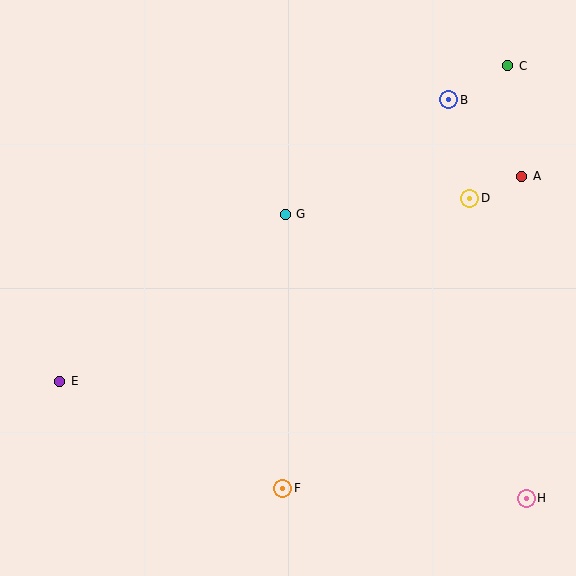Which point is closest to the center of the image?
Point G at (285, 214) is closest to the center.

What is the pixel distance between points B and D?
The distance between B and D is 101 pixels.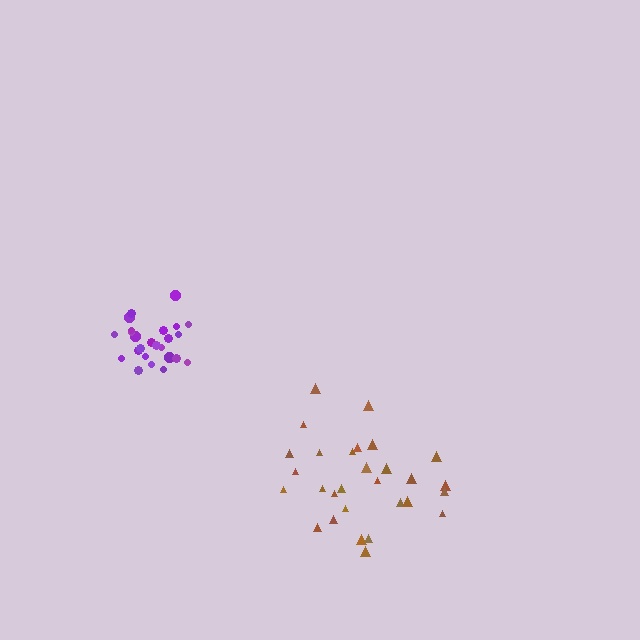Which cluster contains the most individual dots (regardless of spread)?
Brown (29).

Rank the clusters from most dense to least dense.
purple, brown.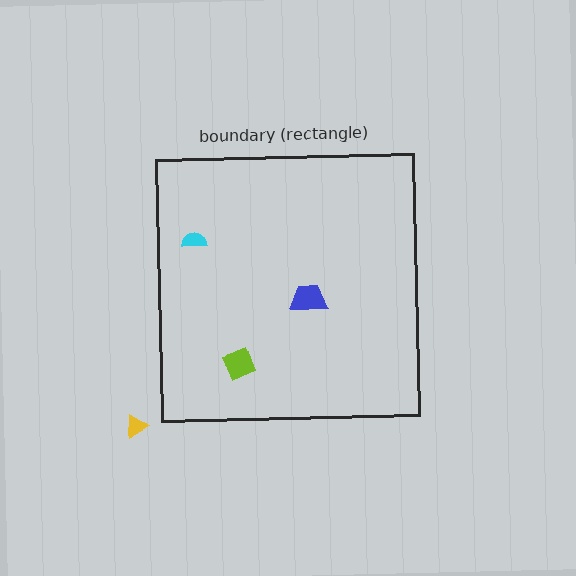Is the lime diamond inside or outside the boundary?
Inside.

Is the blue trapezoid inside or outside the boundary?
Inside.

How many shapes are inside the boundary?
3 inside, 1 outside.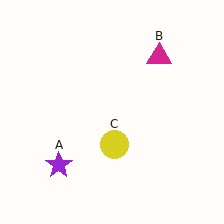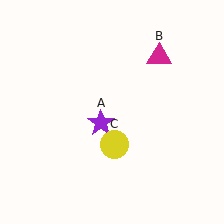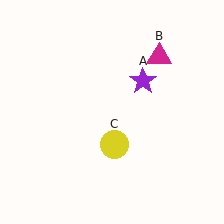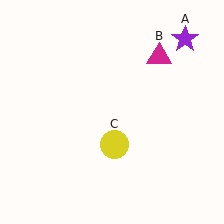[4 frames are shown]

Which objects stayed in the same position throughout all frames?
Magenta triangle (object B) and yellow circle (object C) remained stationary.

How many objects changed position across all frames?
1 object changed position: purple star (object A).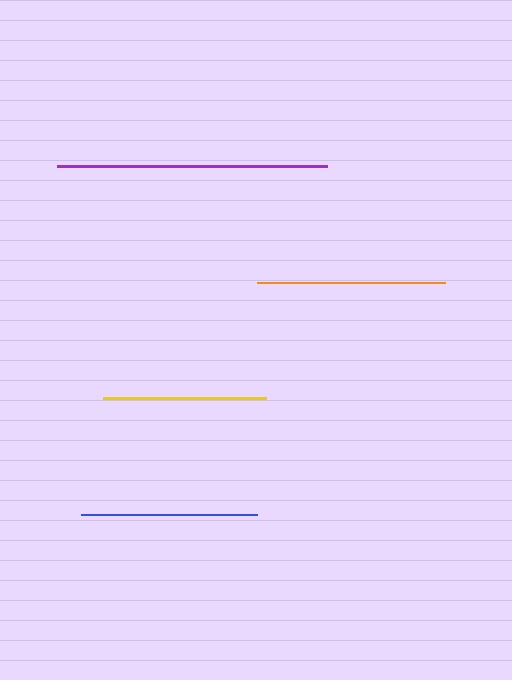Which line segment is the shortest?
The yellow line is the shortest at approximately 163 pixels.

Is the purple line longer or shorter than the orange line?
The purple line is longer than the orange line.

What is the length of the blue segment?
The blue segment is approximately 176 pixels long.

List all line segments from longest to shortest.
From longest to shortest: purple, orange, blue, yellow.